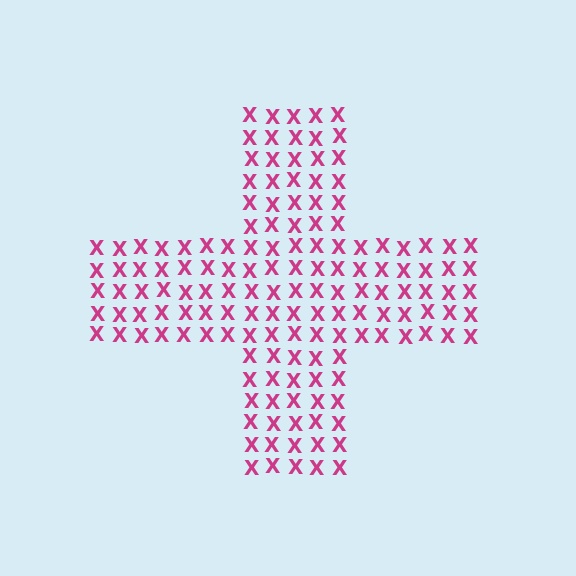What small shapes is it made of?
It is made of small letter X's.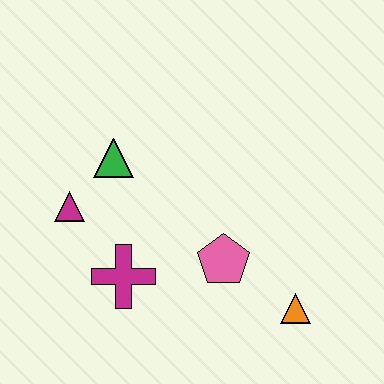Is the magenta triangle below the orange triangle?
No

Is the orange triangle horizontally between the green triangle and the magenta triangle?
No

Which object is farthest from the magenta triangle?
The orange triangle is farthest from the magenta triangle.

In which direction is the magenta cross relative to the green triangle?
The magenta cross is below the green triangle.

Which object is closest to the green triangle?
The magenta triangle is closest to the green triangle.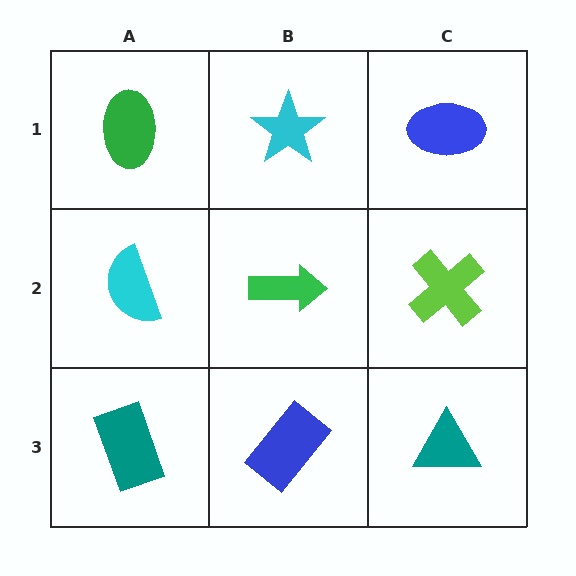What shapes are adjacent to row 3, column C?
A lime cross (row 2, column C), a blue rectangle (row 3, column B).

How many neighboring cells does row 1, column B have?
3.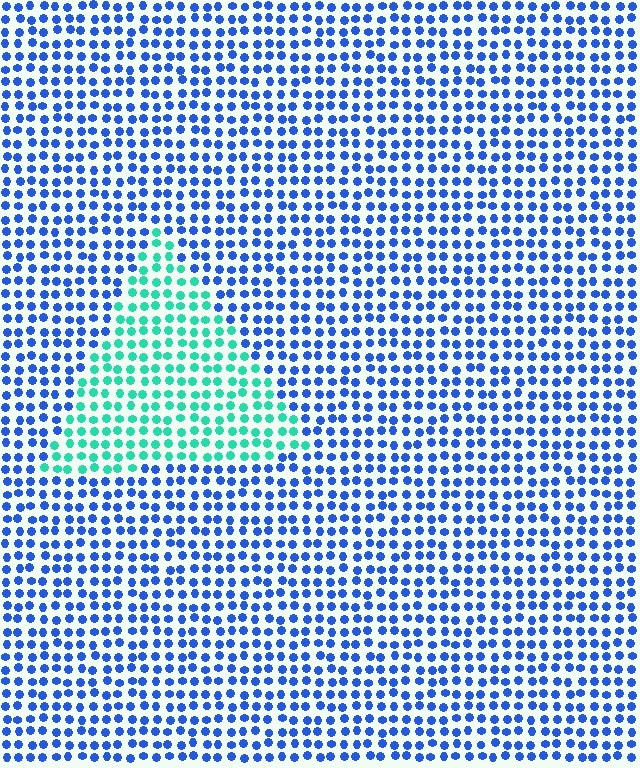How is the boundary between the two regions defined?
The boundary is defined purely by a slight shift in hue (about 60 degrees). Spacing, size, and orientation are identical on both sides.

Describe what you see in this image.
The image is filled with small blue elements in a uniform arrangement. A triangle-shaped region is visible where the elements are tinted to a slightly different hue, forming a subtle color boundary.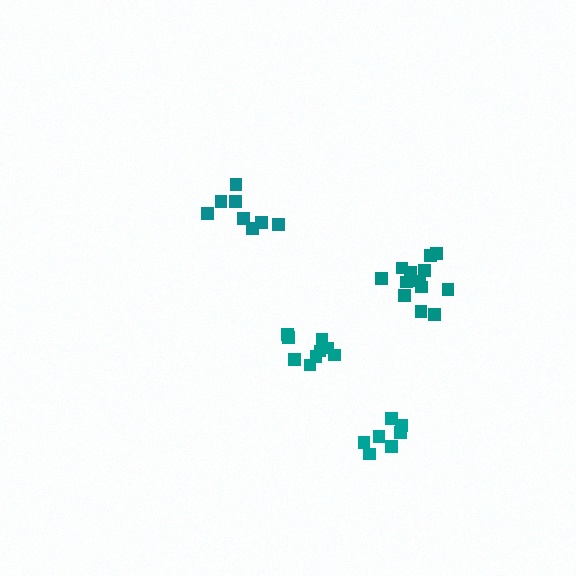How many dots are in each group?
Group 1: 8 dots, Group 2: 13 dots, Group 3: 9 dots, Group 4: 7 dots (37 total).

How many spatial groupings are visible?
There are 4 spatial groupings.